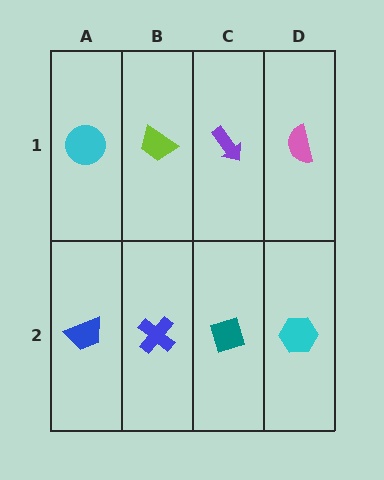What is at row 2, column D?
A cyan hexagon.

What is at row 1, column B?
A lime trapezoid.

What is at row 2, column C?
A teal diamond.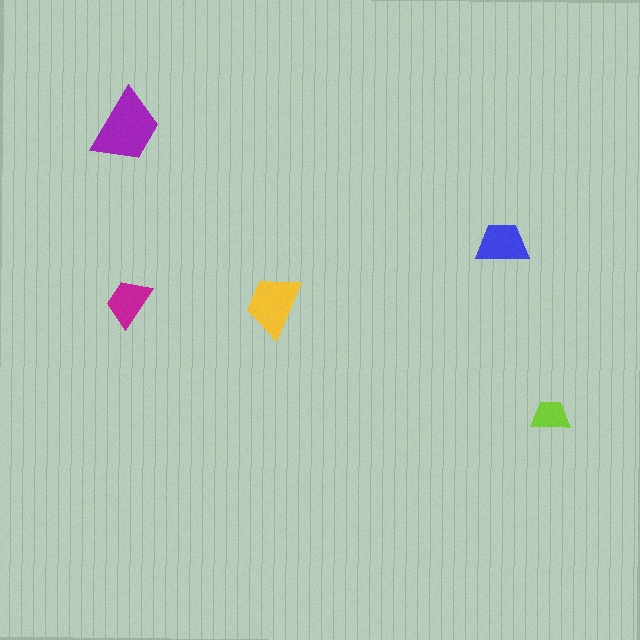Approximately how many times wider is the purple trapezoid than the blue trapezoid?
About 1.5 times wider.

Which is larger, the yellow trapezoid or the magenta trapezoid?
The yellow one.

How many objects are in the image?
There are 5 objects in the image.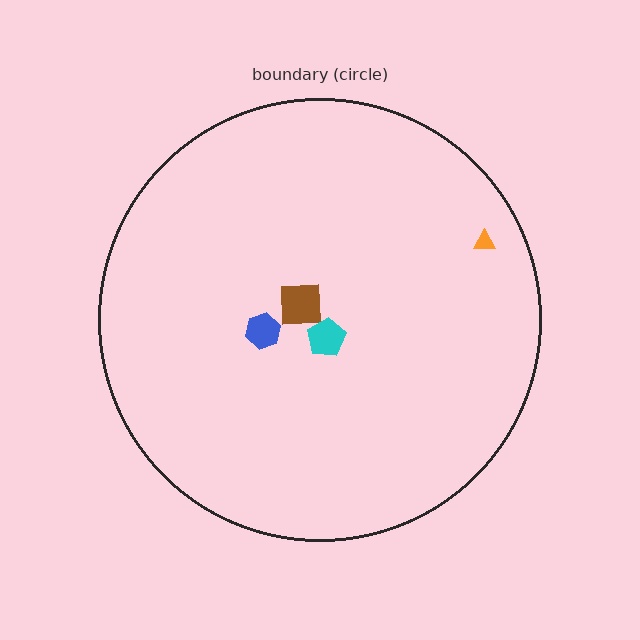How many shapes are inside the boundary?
4 inside, 0 outside.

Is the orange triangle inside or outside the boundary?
Inside.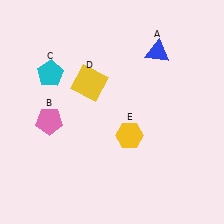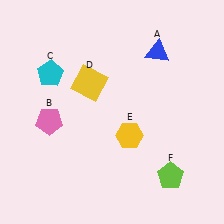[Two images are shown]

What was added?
A lime pentagon (F) was added in Image 2.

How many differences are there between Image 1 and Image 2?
There is 1 difference between the two images.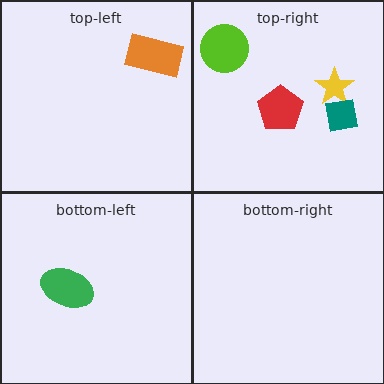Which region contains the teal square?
The top-right region.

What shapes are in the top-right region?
The red pentagon, the yellow star, the lime circle, the teal square.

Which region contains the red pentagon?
The top-right region.